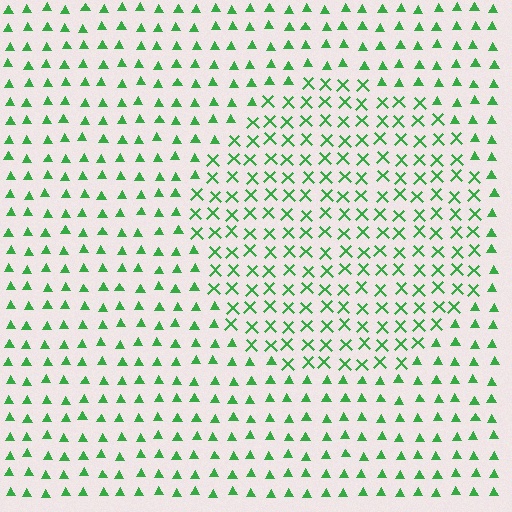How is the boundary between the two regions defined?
The boundary is defined by a change in element shape: X marks inside vs. triangles outside. All elements share the same color and spacing.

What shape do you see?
I see a circle.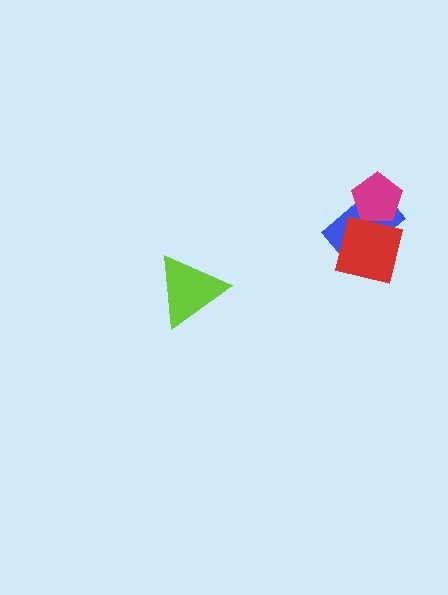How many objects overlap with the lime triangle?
0 objects overlap with the lime triangle.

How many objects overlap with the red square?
1 object overlaps with the red square.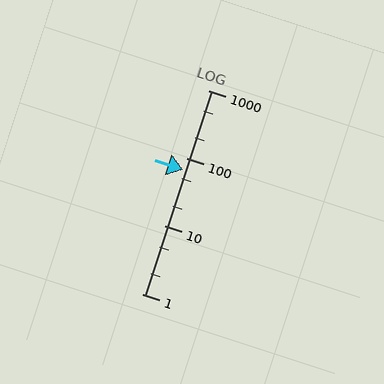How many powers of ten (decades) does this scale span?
The scale spans 3 decades, from 1 to 1000.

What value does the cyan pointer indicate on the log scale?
The pointer indicates approximately 67.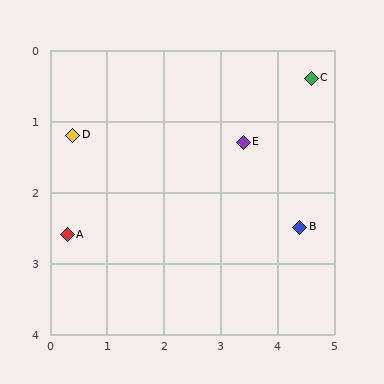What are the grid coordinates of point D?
Point D is at approximately (0.4, 1.2).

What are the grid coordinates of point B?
Point B is at approximately (4.4, 2.5).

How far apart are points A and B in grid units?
Points A and B are about 4.1 grid units apart.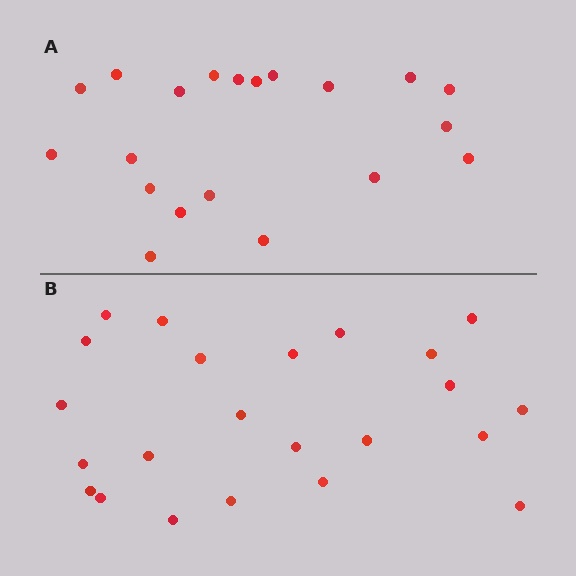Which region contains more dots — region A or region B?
Region B (the bottom region) has more dots.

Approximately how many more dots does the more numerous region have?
Region B has just a few more — roughly 2 or 3 more dots than region A.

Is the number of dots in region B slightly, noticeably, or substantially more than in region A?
Region B has only slightly more — the two regions are fairly close. The ratio is roughly 1.1 to 1.